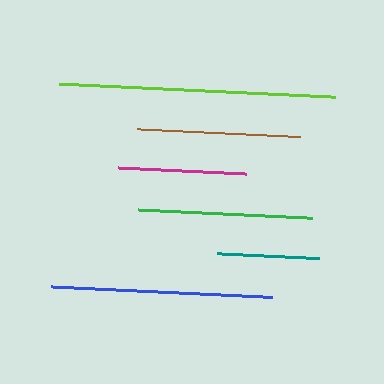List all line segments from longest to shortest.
From longest to shortest: lime, blue, green, brown, magenta, teal.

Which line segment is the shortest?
The teal line is the shortest at approximately 102 pixels.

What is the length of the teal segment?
The teal segment is approximately 102 pixels long.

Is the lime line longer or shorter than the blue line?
The lime line is longer than the blue line.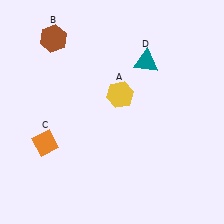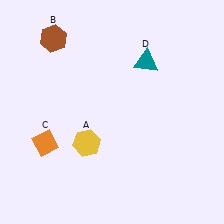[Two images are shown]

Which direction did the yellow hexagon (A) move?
The yellow hexagon (A) moved down.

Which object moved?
The yellow hexagon (A) moved down.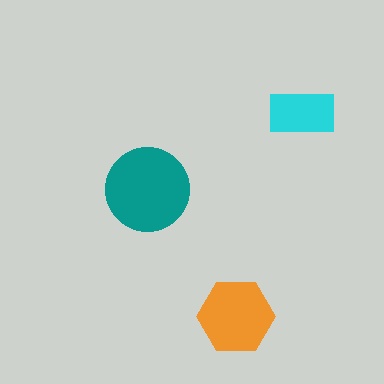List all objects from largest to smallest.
The teal circle, the orange hexagon, the cyan rectangle.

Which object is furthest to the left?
The teal circle is leftmost.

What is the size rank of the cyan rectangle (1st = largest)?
3rd.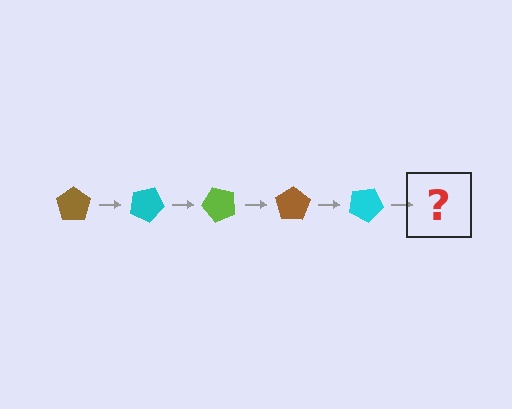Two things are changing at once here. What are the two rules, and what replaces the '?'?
The two rules are that it rotates 25 degrees each step and the color cycles through brown, cyan, and lime. The '?' should be a lime pentagon, rotated 125 degrees from the start.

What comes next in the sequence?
The next element should be a lime pentagon, rotated 125 degrees from the start.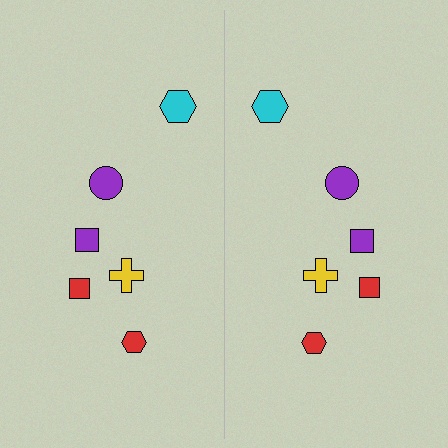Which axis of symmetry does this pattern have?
The pattern has a vertical axis of symmetry running through the center of the image.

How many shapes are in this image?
There are 12 shapes in this image.